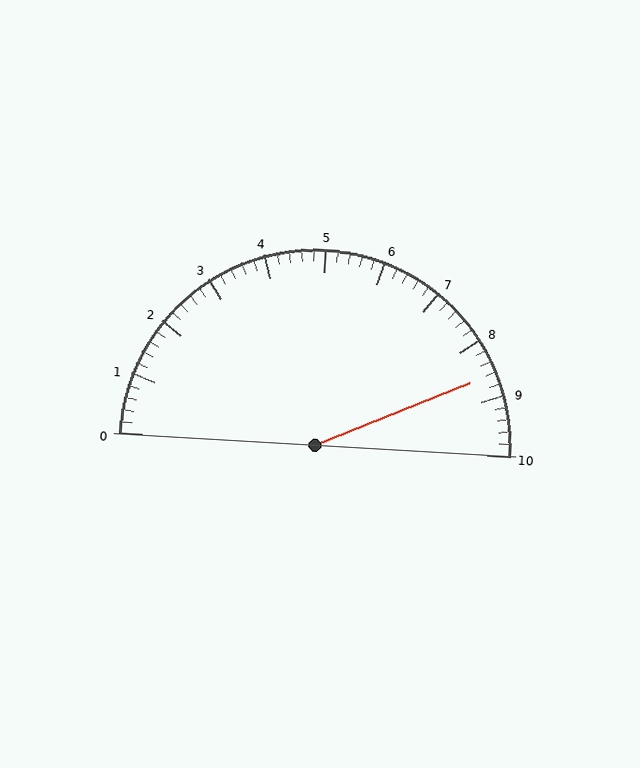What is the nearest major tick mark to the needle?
The nearest major tick mark is 9.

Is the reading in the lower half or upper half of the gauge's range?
The reading is in the upper half of the range (0 to 10).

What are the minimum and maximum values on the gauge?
The gauge ranges from 0 to 10.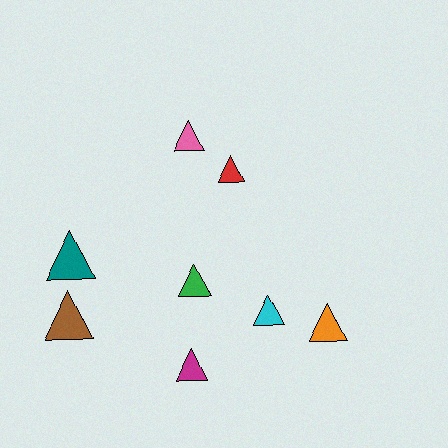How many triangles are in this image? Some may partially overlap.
There are 8 triangles.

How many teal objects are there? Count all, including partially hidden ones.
There is 1 teal object.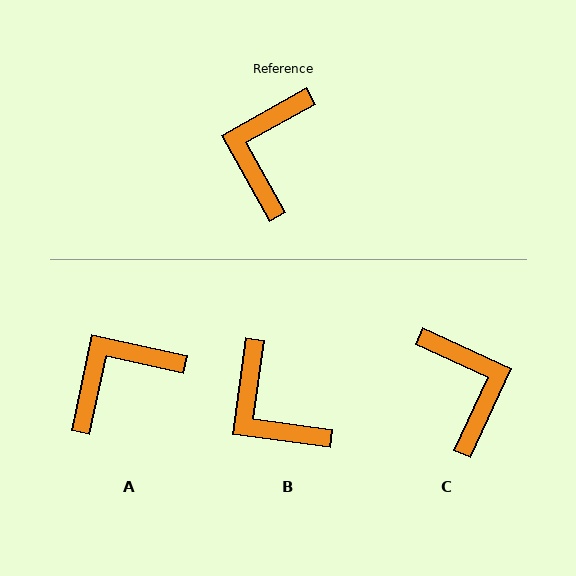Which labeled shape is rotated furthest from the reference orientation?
C, about 144 degrees away.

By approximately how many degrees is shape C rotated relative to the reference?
Approximately 144 degrees clockwise.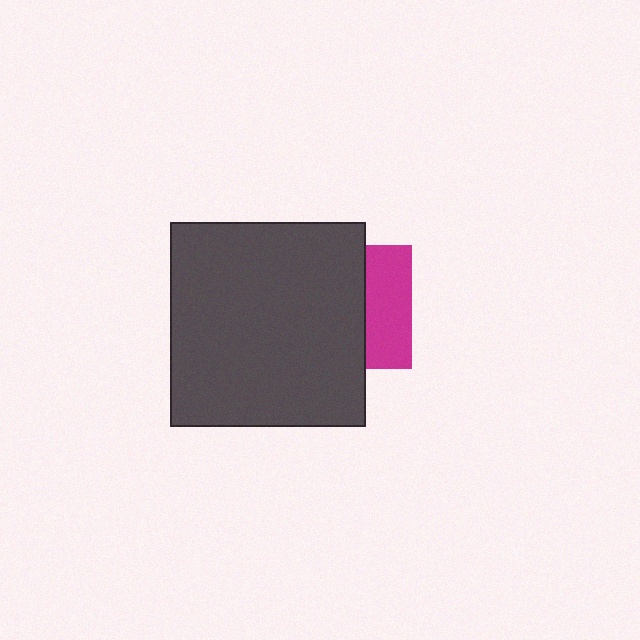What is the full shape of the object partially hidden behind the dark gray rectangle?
The partially hidden object is a magenta square.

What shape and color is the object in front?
The object in front is a dark gray rectangle.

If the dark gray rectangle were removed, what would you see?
You would see the complete magenta square.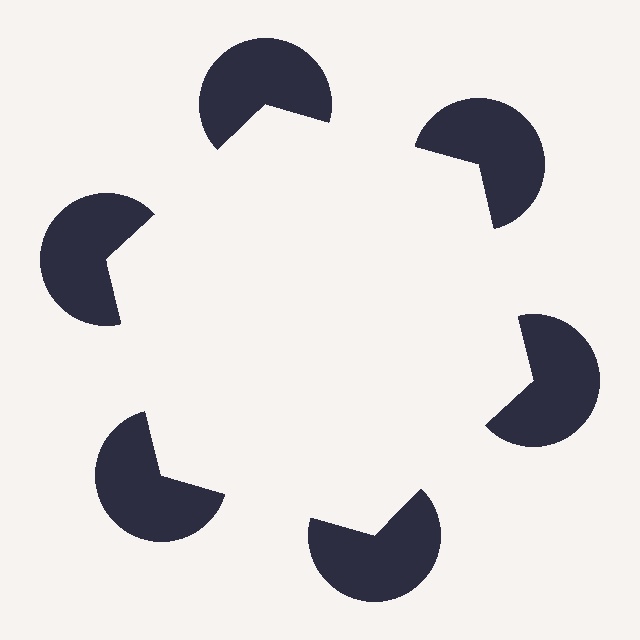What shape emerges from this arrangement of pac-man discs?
An illusory hexagon — its edges are inferred from the aligned wedge cuts in the pac-man discs, not physically drawn.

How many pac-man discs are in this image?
There are 6 — one at each vertex of the illusory hexagon.